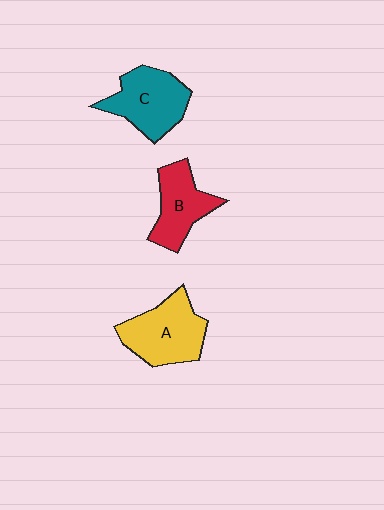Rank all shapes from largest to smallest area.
From largest to smallest: A (yellow), C (teal), B (red).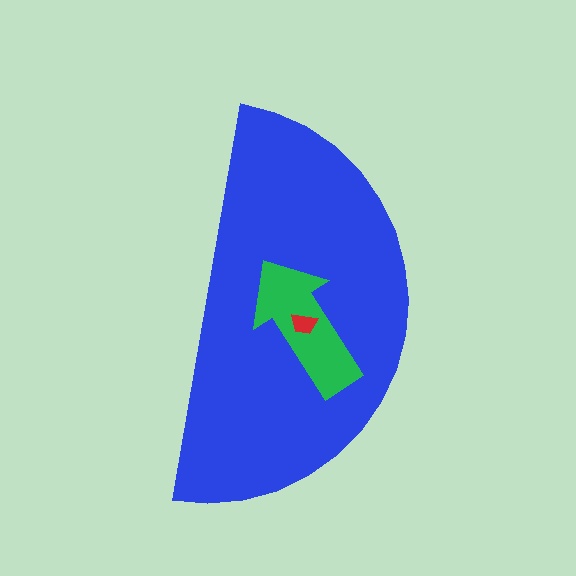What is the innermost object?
The red trapezoid.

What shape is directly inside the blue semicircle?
The green arrow.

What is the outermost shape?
The blue semicircle.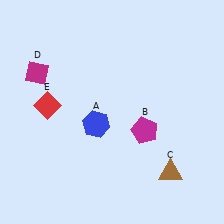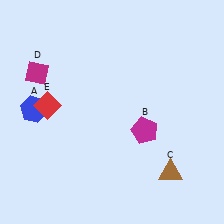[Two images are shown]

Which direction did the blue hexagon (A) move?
The blue hexagon (A) moved left.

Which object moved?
The blue hexagon (A) moved left.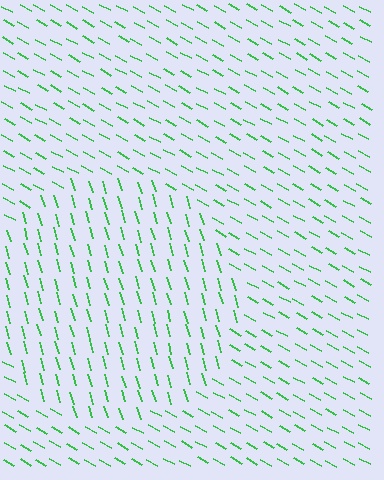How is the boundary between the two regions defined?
The boundary is defined purely by a change in line orientation (approximately 45 degrees difference). All lines are the same color and thickness.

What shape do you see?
I see a circle.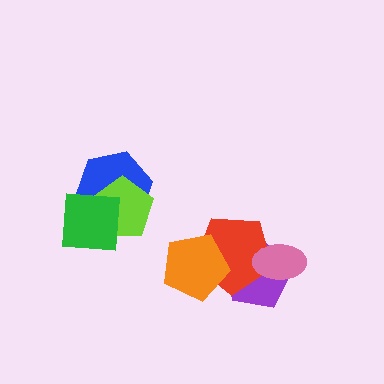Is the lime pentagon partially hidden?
Yes, it is partially covered by another shape.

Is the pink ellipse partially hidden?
No, no other shape covers it.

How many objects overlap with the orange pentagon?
2 objects overlap with the orange pentagon.